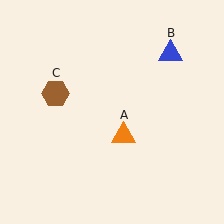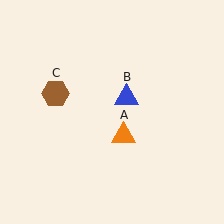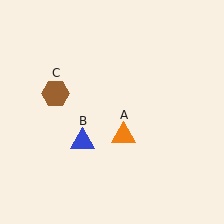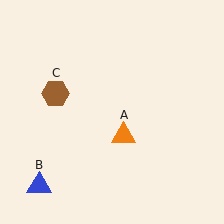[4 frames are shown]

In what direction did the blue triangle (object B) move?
The blue triangle (object B) moved down and to the left.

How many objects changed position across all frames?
1 object changed position: blue triangle (object B).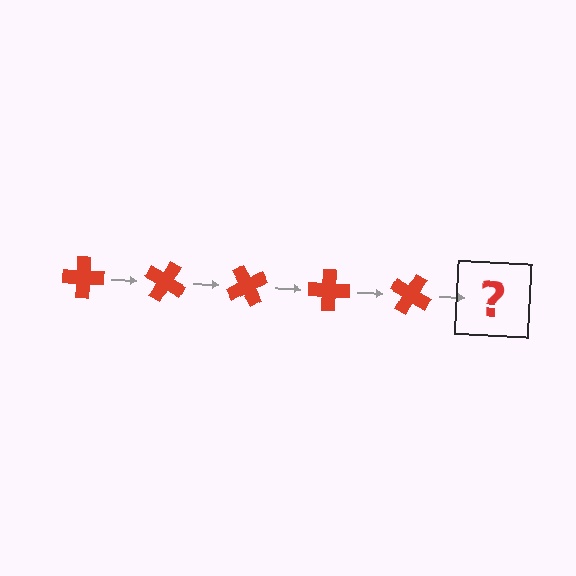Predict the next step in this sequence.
The next step is a red cross rotated 150 degrees.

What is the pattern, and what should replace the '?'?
The pattern is that the cross rotates 30 degrees each step. The '?' should be a red cross rotated 150 degrees.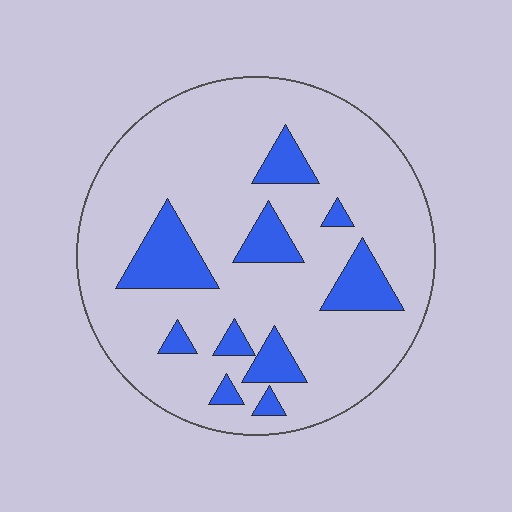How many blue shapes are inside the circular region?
10.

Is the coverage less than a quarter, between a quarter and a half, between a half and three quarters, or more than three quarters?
Less than a quarter.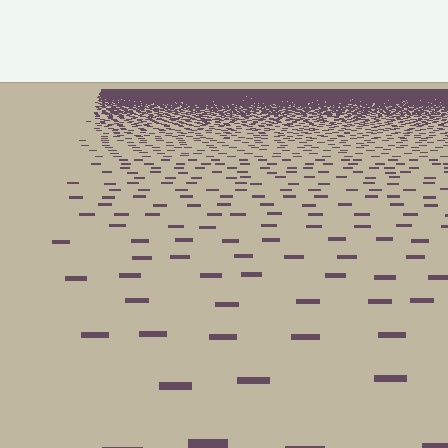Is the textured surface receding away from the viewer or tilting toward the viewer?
The surface is receding away from the viewer. Texture elements get smaller and denser toward the top.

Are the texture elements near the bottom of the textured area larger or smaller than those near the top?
Larger. Near the bottom, elements are closer to the viewer and appear at a bigger on-screen size.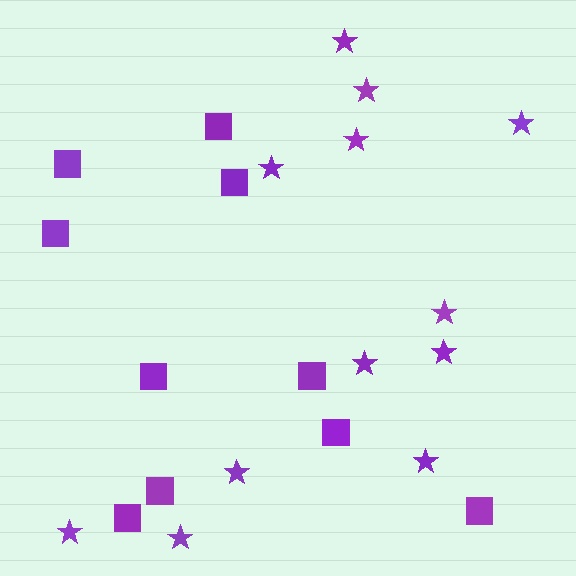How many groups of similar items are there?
There are 2 groups: one group of squares (10) and one group of stars (12).